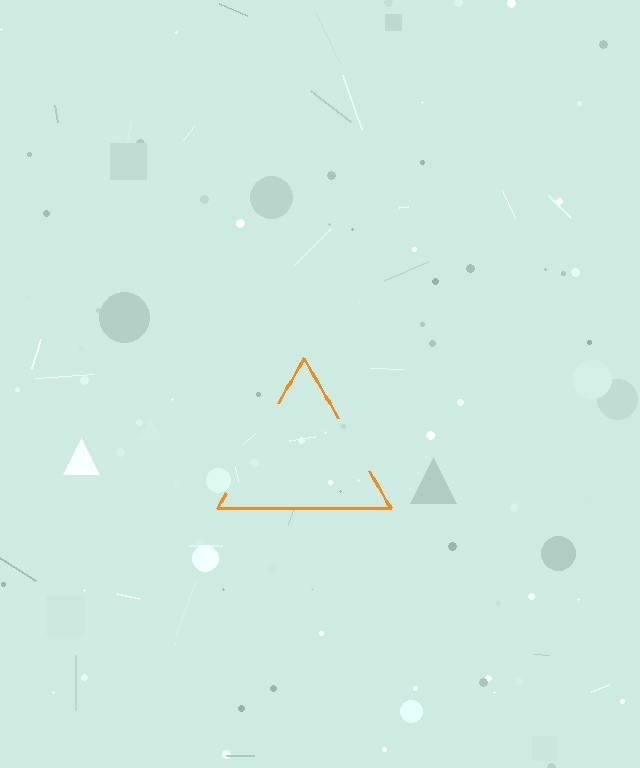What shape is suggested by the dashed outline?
The dashed outline suggests a triangle.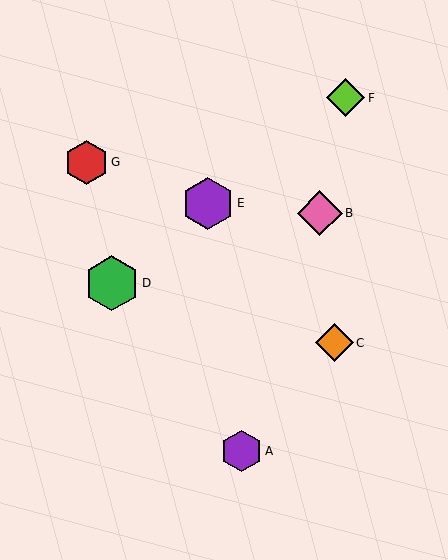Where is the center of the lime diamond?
The center of the lime diamond is at (346, 98).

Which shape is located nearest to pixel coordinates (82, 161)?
The red hexagon (labeled G) at (86, 162) is nearest to that location.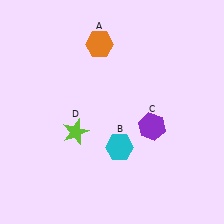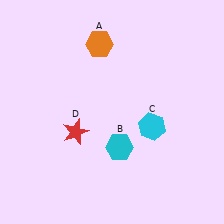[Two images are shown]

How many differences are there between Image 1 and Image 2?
There are 2 differences between the two images.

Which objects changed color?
C changed from purple to cyan. D changed from lime to red.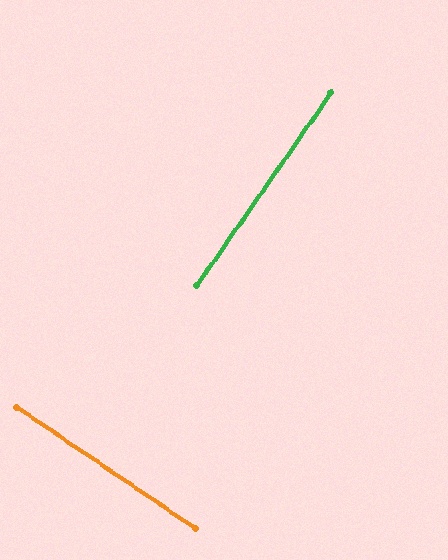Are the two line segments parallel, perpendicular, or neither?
Perpendicular — they meet at approximately 90°.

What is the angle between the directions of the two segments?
Approximately 90 degrees.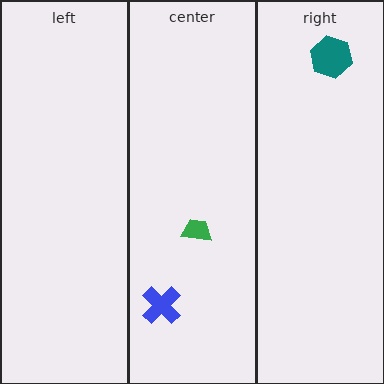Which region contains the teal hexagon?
The right region.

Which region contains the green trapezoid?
The center region.